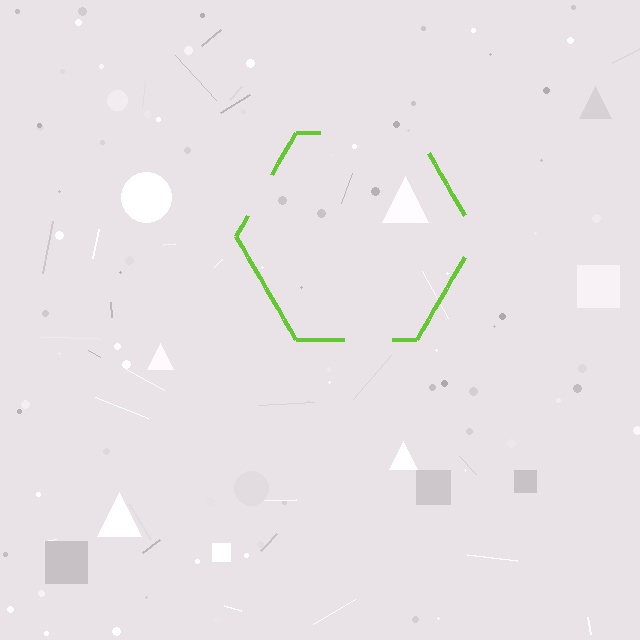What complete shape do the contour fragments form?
The contour fragments form a hexagon.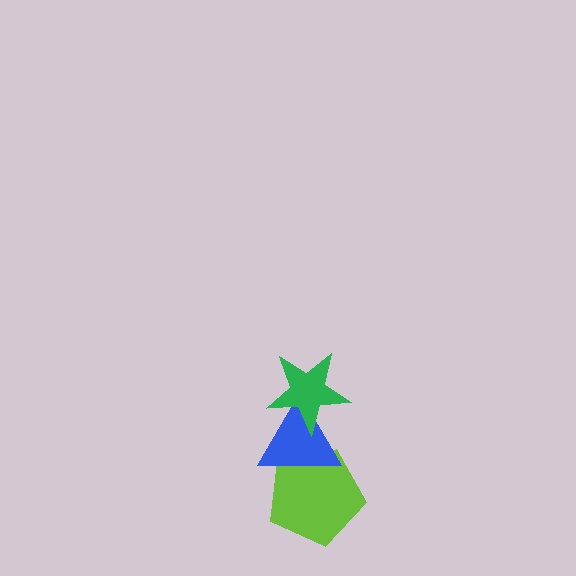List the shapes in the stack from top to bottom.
From top to bottom: the green star, the blue triangle, the lime pentagon.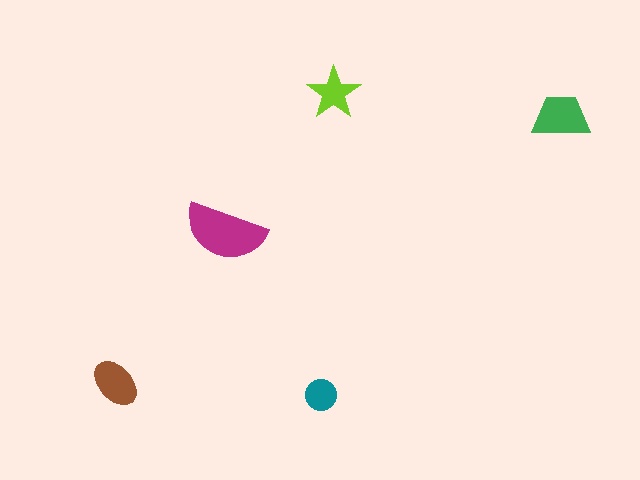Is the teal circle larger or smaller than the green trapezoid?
Smaller.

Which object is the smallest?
The teal circle.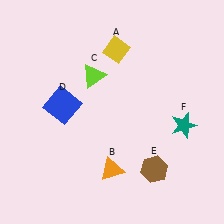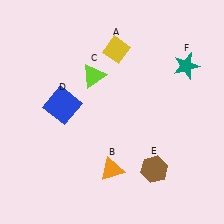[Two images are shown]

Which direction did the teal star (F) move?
The teal star (F) moved up.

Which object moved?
The teal star (F) moved up.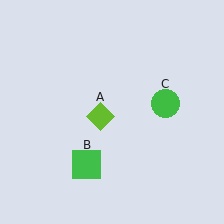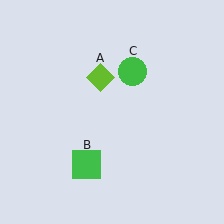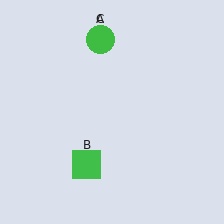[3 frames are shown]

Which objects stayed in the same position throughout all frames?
Green square (object B) remained stationary.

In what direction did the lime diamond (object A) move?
The lime diamond (object A) moved up.